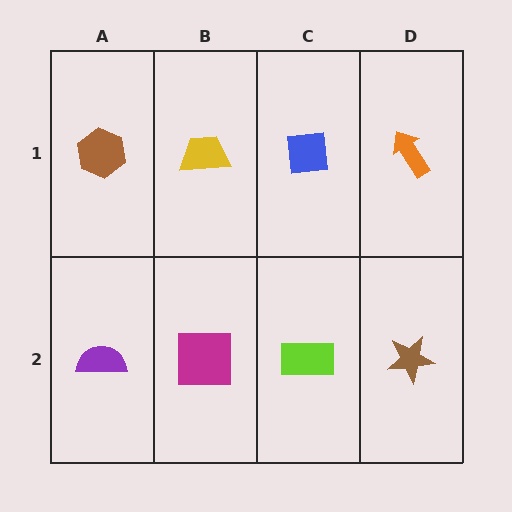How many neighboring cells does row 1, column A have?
2.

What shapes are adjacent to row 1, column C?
A lime rectangle (row 2, column C), a yellow trapezoid (row 1, column B), an orange arrow (row 1, column D).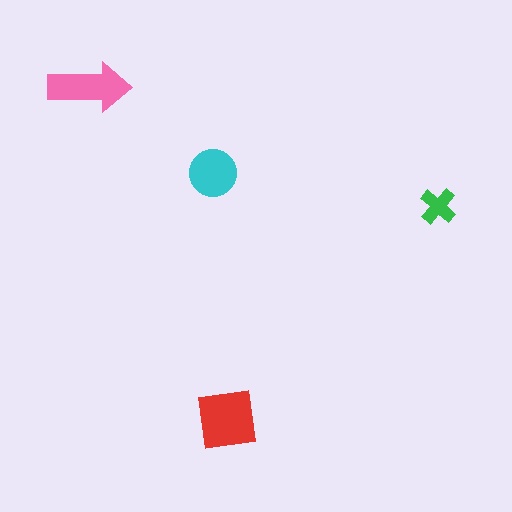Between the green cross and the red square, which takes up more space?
The red square.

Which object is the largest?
The red square.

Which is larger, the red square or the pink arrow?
The red square.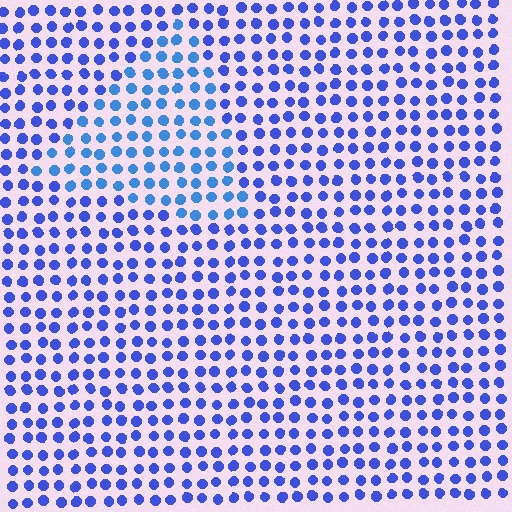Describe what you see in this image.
The image is filled with small blue elements in a uniform arrangement. A triangle-shaped region is visible where the elements are tinted to a slightly different hue, forming a subtle color boundary.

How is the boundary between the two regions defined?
The boundary is defined purely by a slight shift in hue (about 22 degrees). Spacing, size, and orientation are identical on both sides.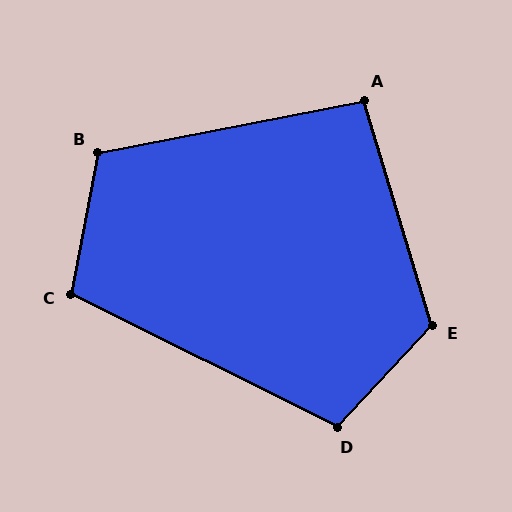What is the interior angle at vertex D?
Approximately 107 degrees (obtuse).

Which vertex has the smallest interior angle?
A, at approximately 96 degrees.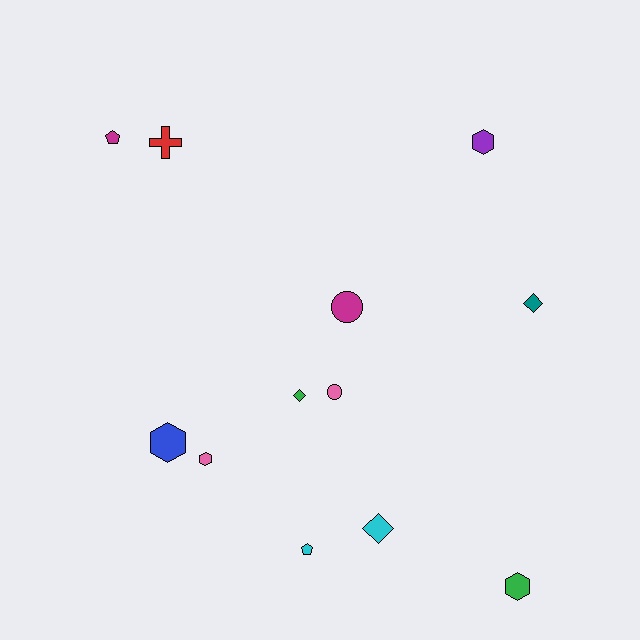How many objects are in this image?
There are 12 objects.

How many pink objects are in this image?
There are 2 pink objects.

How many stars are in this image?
There are no stars.